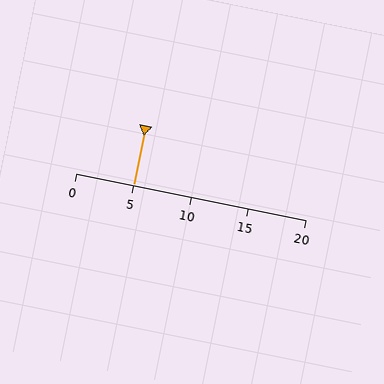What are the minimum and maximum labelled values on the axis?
The axis runs from 0 to 20.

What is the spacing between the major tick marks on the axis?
The major ticks are spaced 5 apart.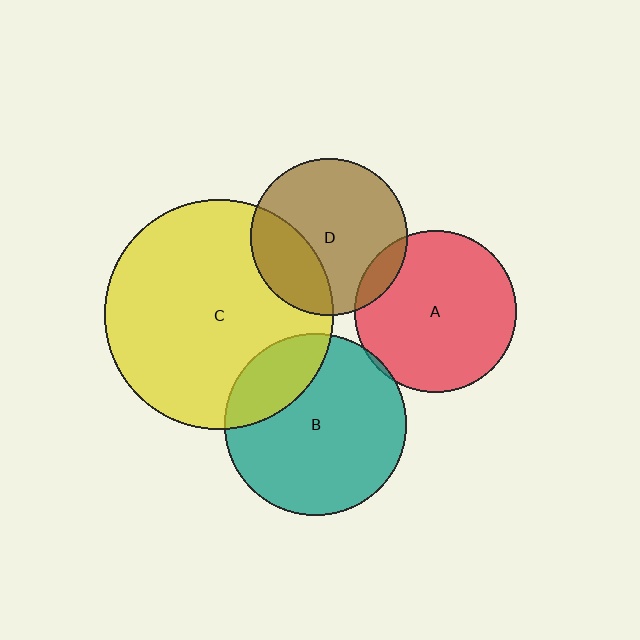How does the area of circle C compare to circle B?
Approximately 1.6 times.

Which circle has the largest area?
Circle C (yellow).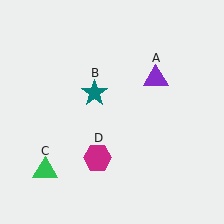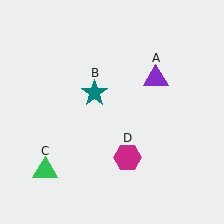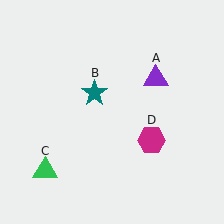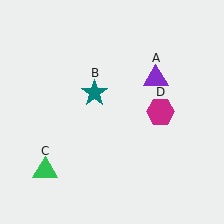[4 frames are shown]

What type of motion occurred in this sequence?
The magenta hexagon (object D) rotated counterclockwise around the center of the scene.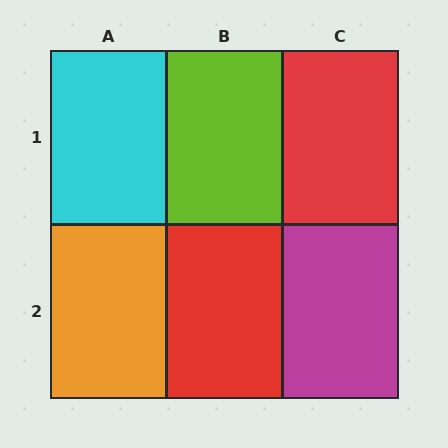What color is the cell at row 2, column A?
Orange.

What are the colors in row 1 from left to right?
Cyan, lime, red.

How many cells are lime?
1 cell is lime.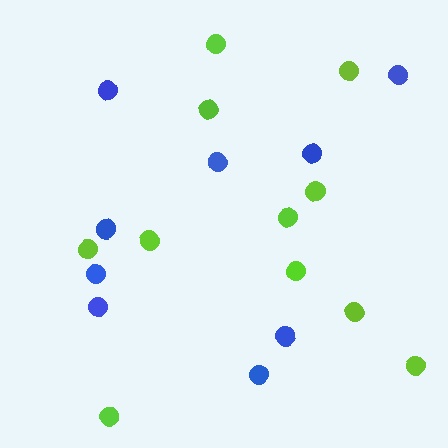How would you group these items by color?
There are 2 groups: one group of blue circles (9) and one group of lime circles (11).